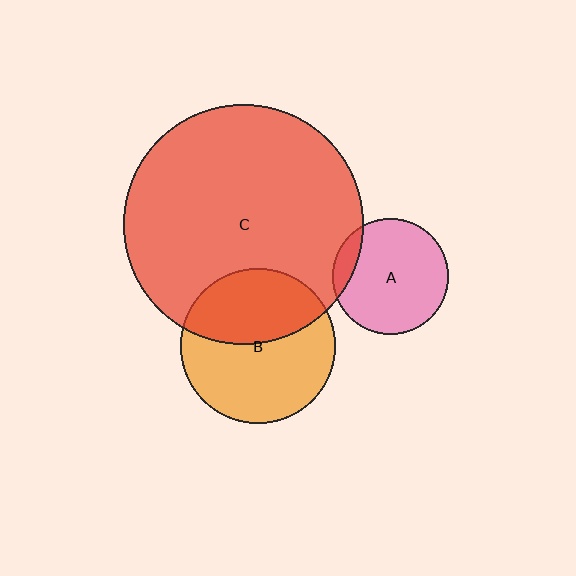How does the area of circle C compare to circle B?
Approximately 2.4 times.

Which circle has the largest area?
Circle C (red).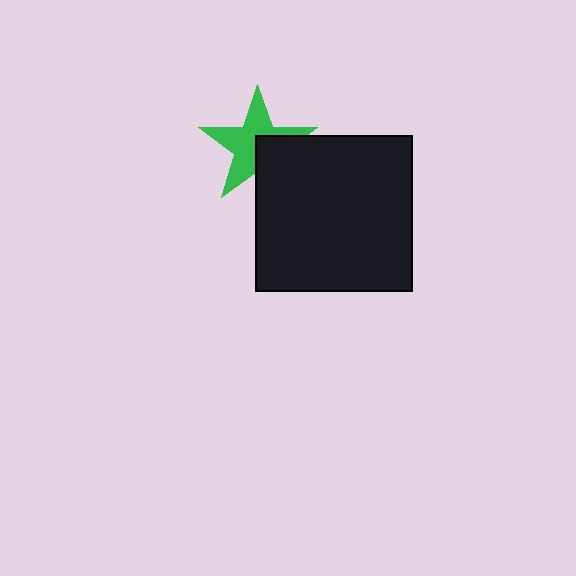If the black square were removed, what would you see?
You would see the complete green star.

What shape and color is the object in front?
The object in front is a black square.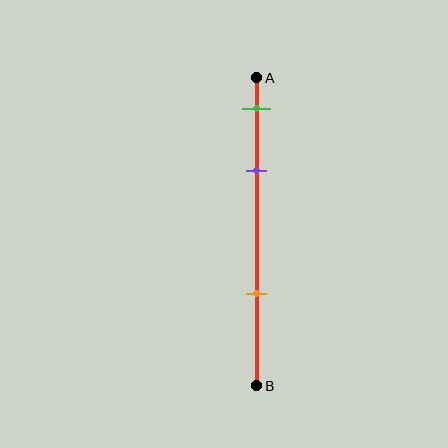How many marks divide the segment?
There are 3 marks dividing the segment.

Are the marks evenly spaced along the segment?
No, the marks are not evenly spaced.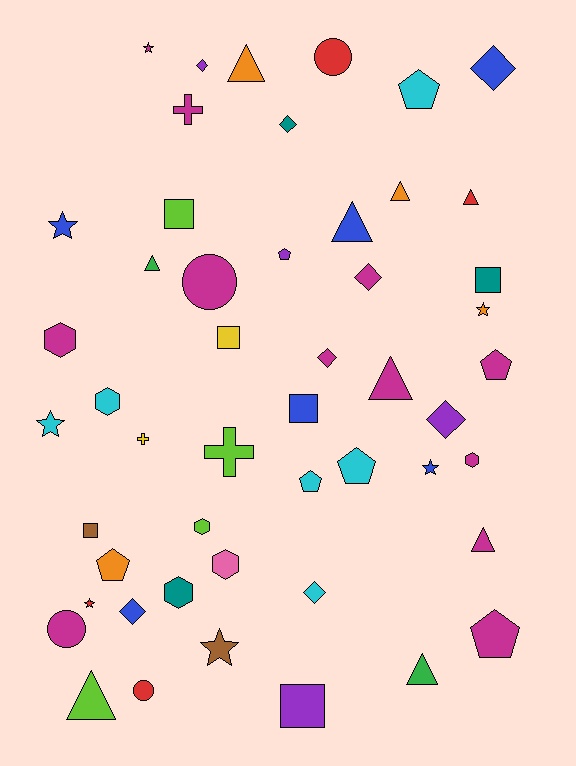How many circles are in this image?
There are 4 circles.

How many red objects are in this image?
There are 4 red objects.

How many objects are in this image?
There are 50 objects.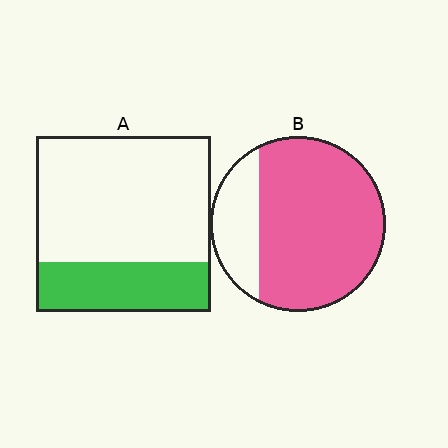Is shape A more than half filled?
No.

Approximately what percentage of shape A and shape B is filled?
A is approximately 30% and B is approximately 75%.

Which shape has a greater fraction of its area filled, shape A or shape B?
Shape B.